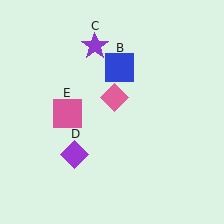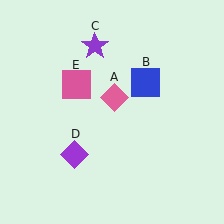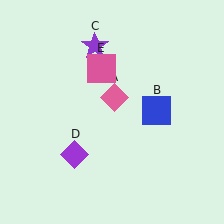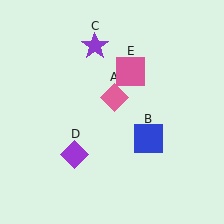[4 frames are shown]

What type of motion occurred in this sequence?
The blue square (object B), pink square (object E) rotated clockwise around the center of the scene.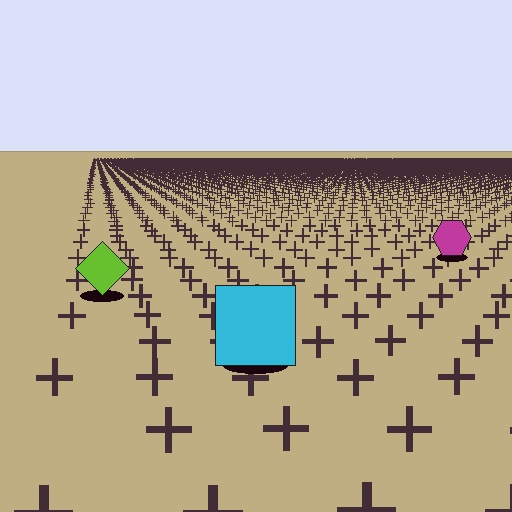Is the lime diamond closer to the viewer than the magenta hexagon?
Yes. The lime diamond is closer — you can tell from the texture gradient: the ground texture is coarser near it.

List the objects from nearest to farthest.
From nearest to farthest: the cyan square, the lime diamond, the magenta hexagon.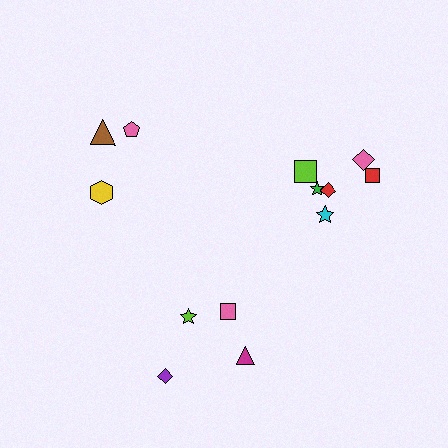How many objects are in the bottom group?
There are 4 objects.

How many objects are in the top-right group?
There are 6 objects.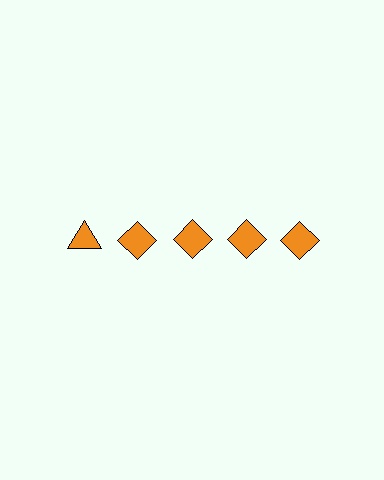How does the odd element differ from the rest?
It has a different shape: triangle instead of diamond.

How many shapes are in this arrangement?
There are 5 shapes arranged in a grid pattern.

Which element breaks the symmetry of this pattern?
The orange triangle in the top row, leftmost column breaks the symmetry. All other shapes are orange diamonds.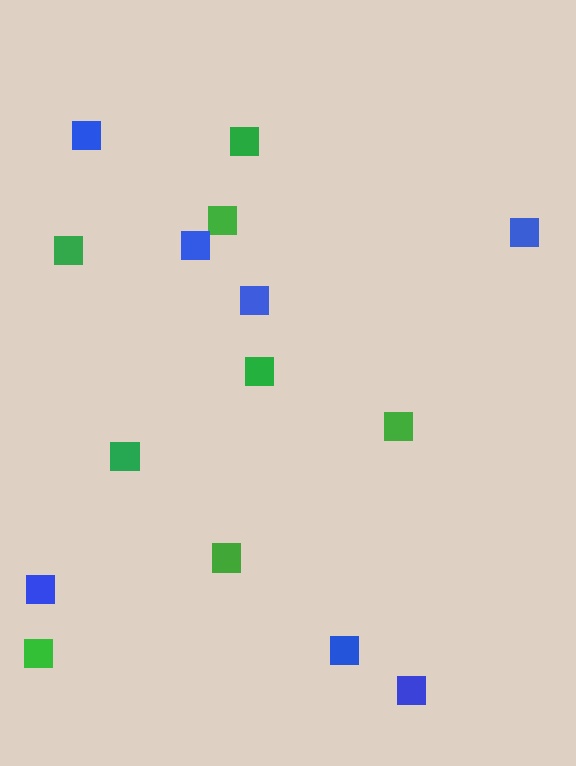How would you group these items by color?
There are 2 groups: one group of green squares (8) and one group of blue squares (7).